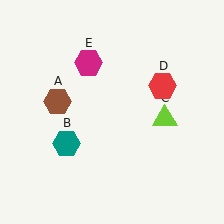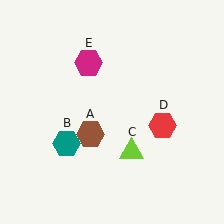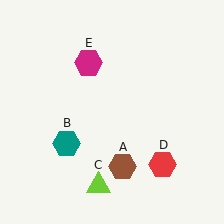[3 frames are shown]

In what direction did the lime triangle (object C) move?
The lime triangle (object C) moved down and to the left.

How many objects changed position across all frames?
3 objects changed position: brown hexagon (object A), lime triangle (object C), red hexagon (object D).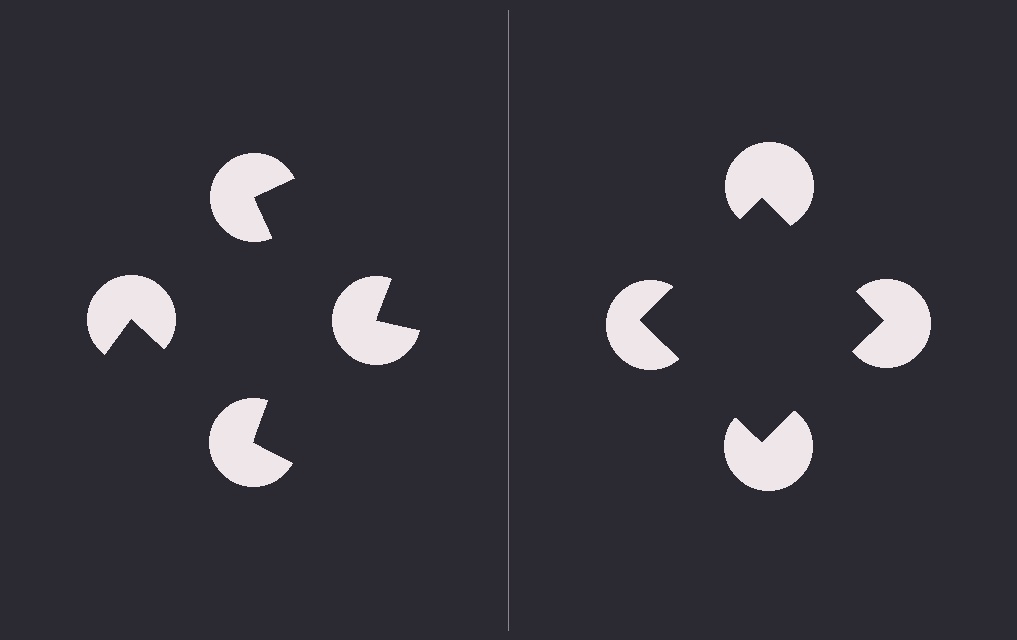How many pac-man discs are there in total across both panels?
8 — 4 on each side.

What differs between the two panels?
The pac-man discs are positioned identically on both sides; only the wedge orientations differ. On the right they align to a square; on the left they are misaligned.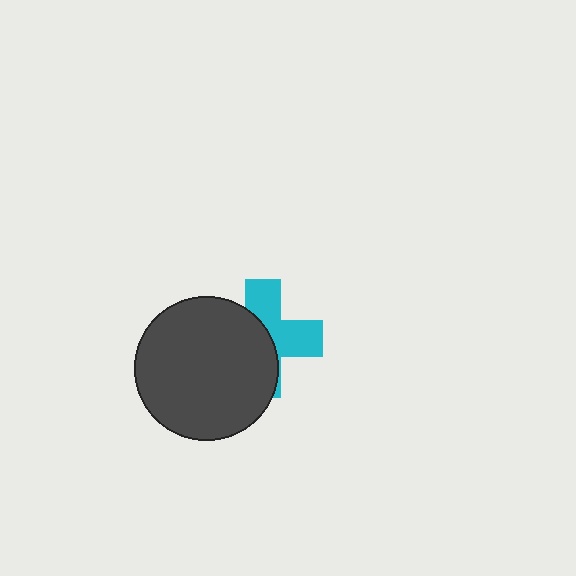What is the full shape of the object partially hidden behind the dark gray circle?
The partially hidden object is a cyan cross.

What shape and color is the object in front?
The object in front is a dark gray circle.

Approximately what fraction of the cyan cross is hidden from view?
Roughly 53% of the cyan cross is hidden behind the dark gray circle.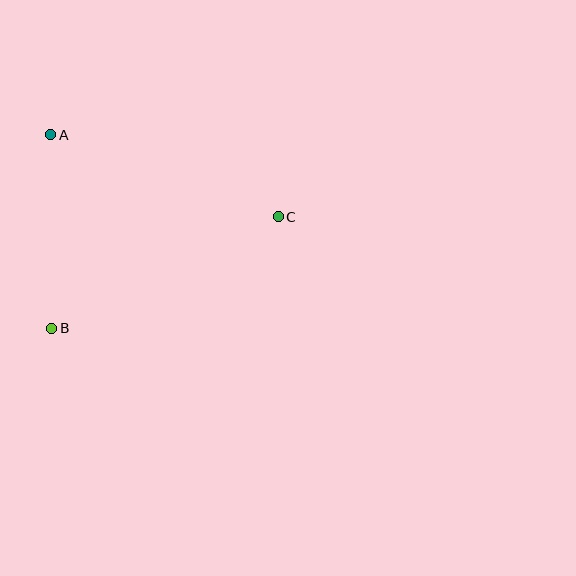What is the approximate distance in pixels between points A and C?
The distance between A and C is approximately 242 pixels.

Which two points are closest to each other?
Points A and B are closest to each other.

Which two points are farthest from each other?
Points B and C are farthest from each other.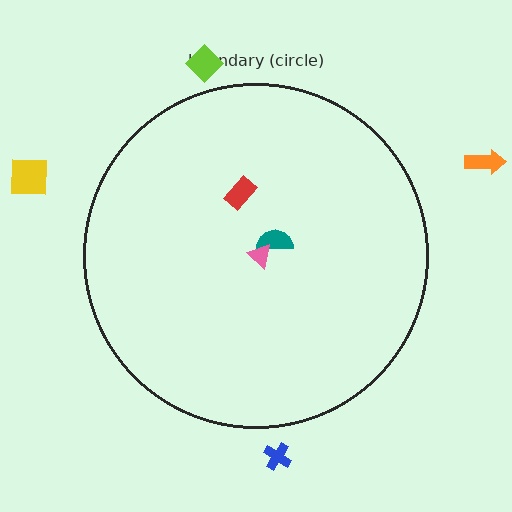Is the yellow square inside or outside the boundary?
Outside.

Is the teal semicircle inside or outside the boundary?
Inside.